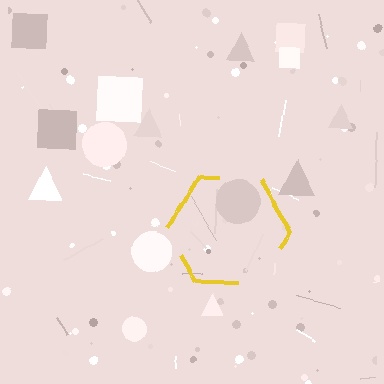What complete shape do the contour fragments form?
The contour fragments form a hexagon.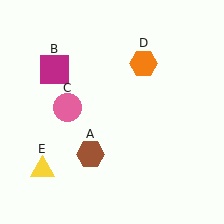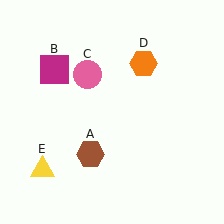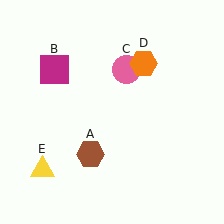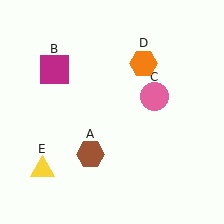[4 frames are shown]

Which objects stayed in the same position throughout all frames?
Brown hexagon (object A) and magenta square (object B) and orange hexagon (object D) and yellow triangle (object E) remained stationary.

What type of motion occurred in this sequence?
The pink circle (object C) rotated clockwise around the center of the scene.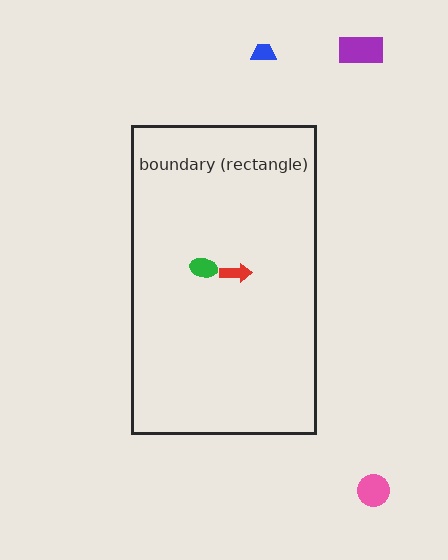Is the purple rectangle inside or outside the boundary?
Outside.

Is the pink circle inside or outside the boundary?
Outside.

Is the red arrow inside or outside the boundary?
Inside.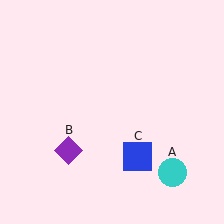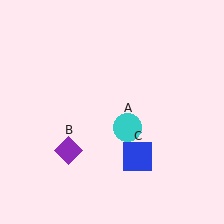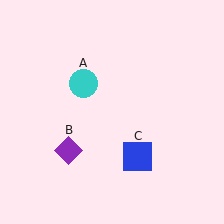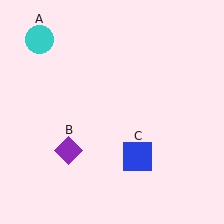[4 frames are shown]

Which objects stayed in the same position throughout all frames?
Purple diamond (object B) and blue square (object C) remained stationary.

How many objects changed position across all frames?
1 object changed position: cyan circle (object A).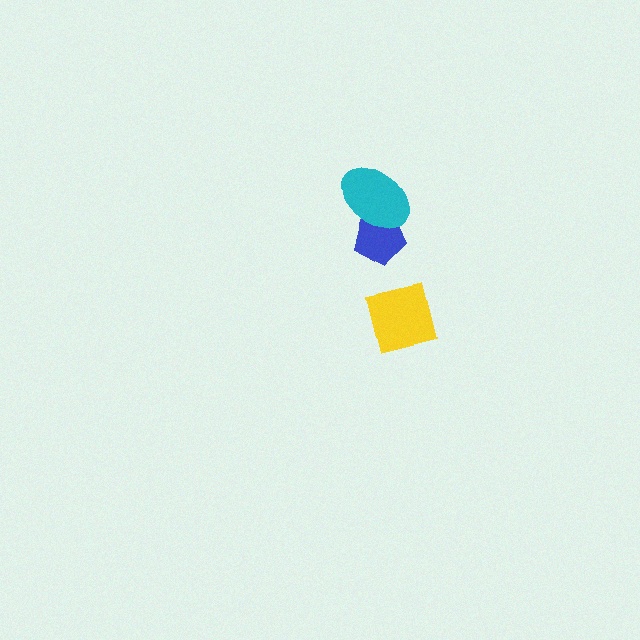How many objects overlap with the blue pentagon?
1 object overlaps with the blue pentagon.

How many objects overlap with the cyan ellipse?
1 object overlaps with the cyan ellipse.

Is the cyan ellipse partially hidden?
No, no other shape covers it.